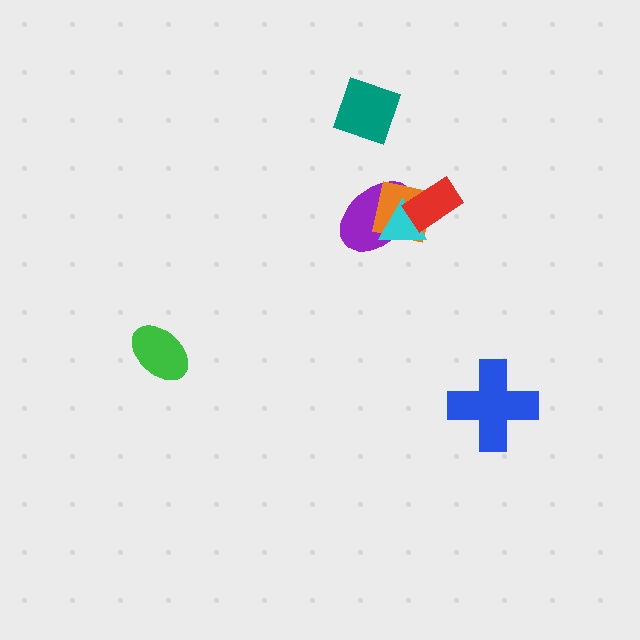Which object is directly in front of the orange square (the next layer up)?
The cyan triangle is directly in front of the orange square.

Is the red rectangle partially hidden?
No, no other shape covers it.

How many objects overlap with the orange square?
3 objects overlap with the orange square.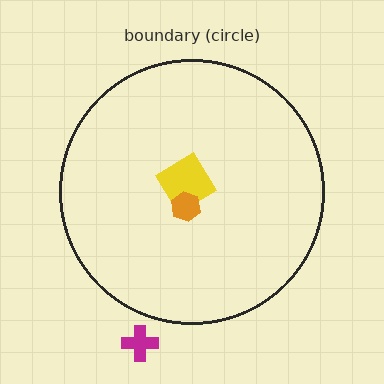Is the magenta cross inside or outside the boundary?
Outside.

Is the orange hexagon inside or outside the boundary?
Inside.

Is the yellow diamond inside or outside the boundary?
Inside.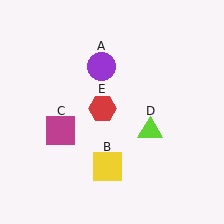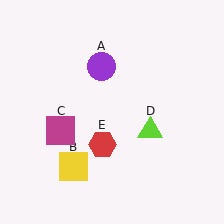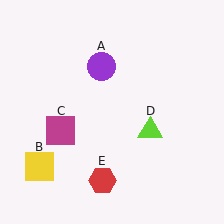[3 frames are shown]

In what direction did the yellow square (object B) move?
The yellow square (object B) moved left.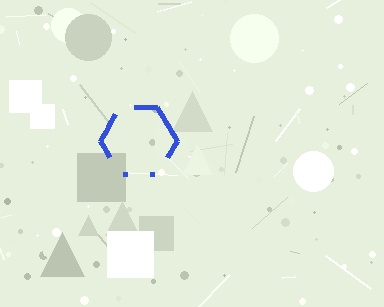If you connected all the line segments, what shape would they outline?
They would outline a hexagon.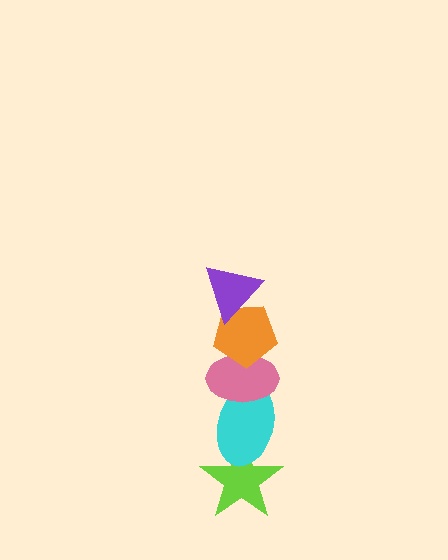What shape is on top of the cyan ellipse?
The pink ellipse is on top of the cyan ellipse.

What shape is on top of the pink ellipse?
The orange pentagon is on top of the pink ellipse.